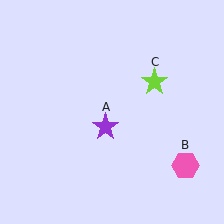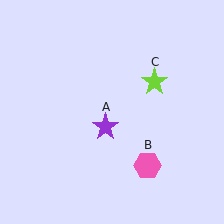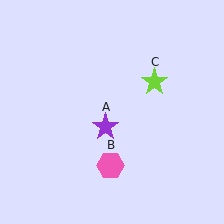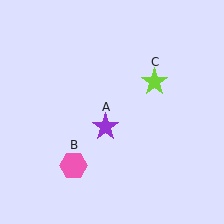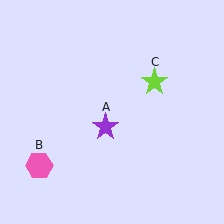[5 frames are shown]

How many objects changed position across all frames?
1 object changed position: pink hexagon (object B).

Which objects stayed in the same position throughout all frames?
Purple star (object A) and lime star (object C) remained stationary.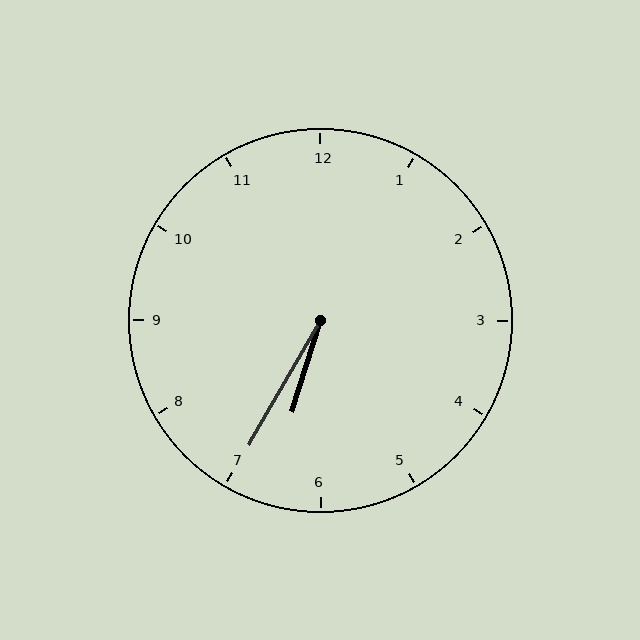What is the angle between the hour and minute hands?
Approximately 12 degrees.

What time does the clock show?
6:35.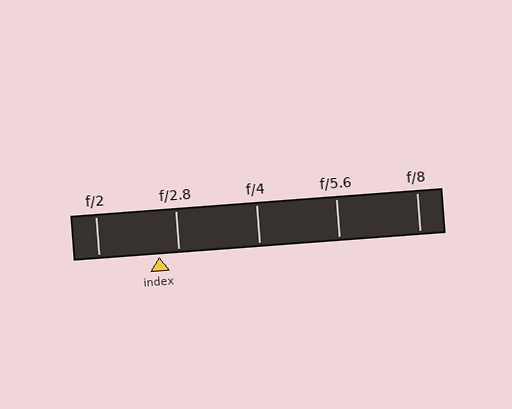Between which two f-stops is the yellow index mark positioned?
The index mark is between f/2 and f/2.8.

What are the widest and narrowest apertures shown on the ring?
The widest aperture shown is f/2 and the narrowest is f/8.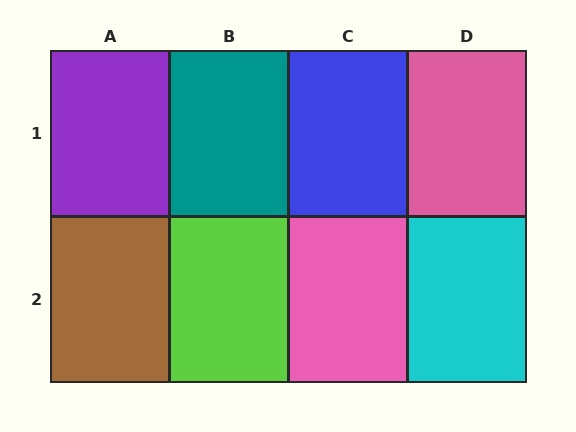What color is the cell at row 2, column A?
Brown.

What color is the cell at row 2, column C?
Pink.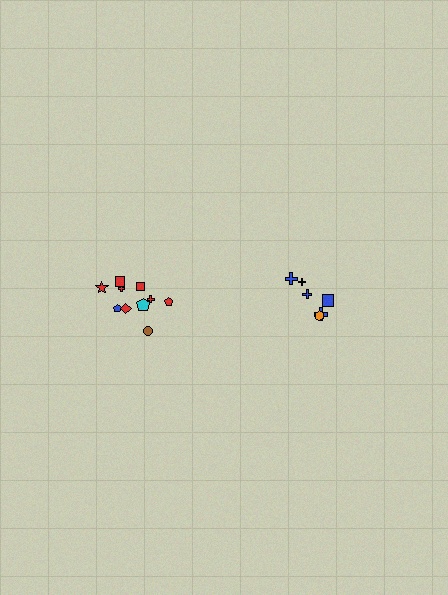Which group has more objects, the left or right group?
The left group.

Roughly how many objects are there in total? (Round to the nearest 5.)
Roughly 15 objects in total.